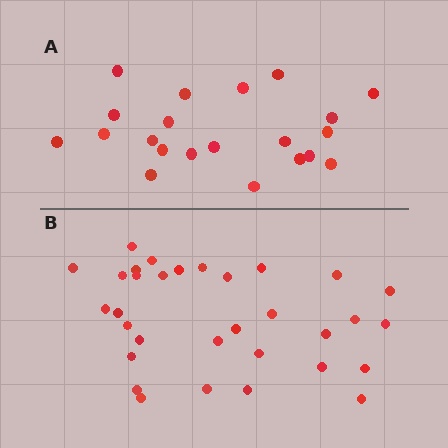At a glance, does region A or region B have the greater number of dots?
Region B (the bottom region) has more dots.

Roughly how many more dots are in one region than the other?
Region B has roughly 12 or so more dots than region A.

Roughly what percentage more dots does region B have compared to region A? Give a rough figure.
About 50% more.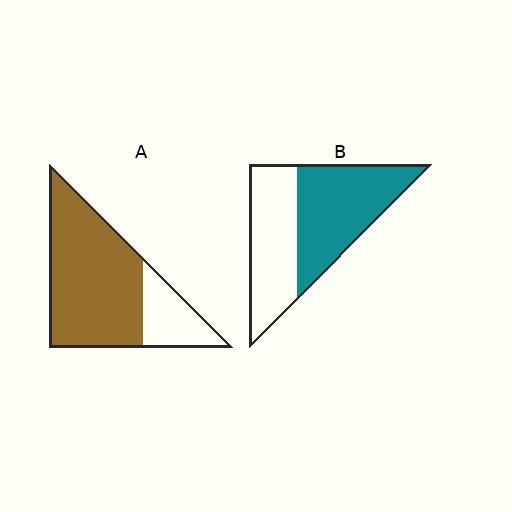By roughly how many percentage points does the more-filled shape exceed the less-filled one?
By roughly 20 percentage points (A over B).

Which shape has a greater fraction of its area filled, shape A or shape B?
Shape A.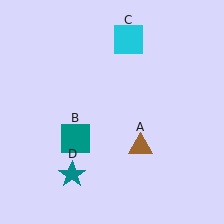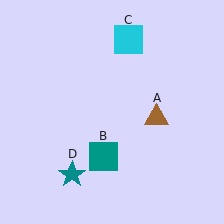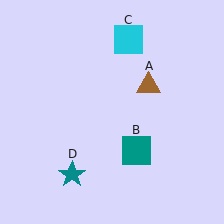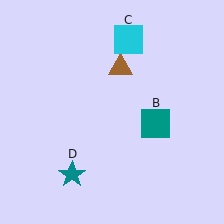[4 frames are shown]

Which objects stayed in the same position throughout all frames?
Cyan square (object C) and teal star (object D) remained stationary.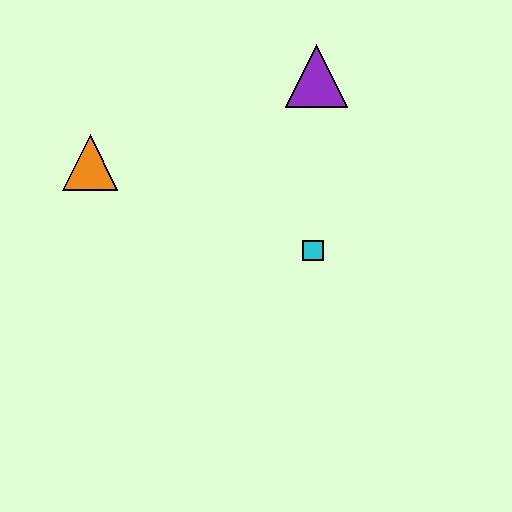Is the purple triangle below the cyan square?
No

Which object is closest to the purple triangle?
The cyan square is closest to the purple triangle.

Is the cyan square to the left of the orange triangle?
No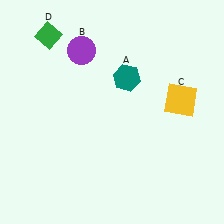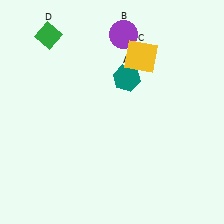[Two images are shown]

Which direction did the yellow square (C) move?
The yellow square (C) moved up.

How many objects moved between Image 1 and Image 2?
2 objects moved between the two images.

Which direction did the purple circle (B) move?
The purple circle (B) moved right.